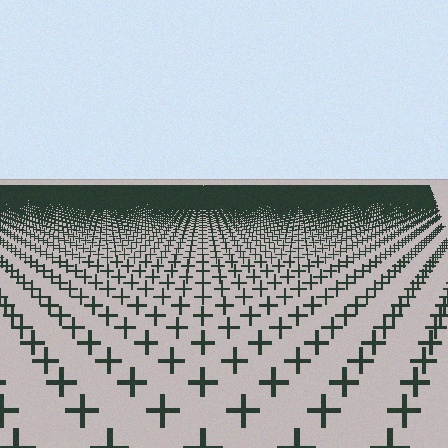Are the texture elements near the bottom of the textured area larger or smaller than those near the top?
Larger. Near the bottom, elements are closer to the viewer and appear at a bigger on-screen size.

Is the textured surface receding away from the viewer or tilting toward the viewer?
The surface is receding away from the viewer. Texture elements get smaller and denser toward the top.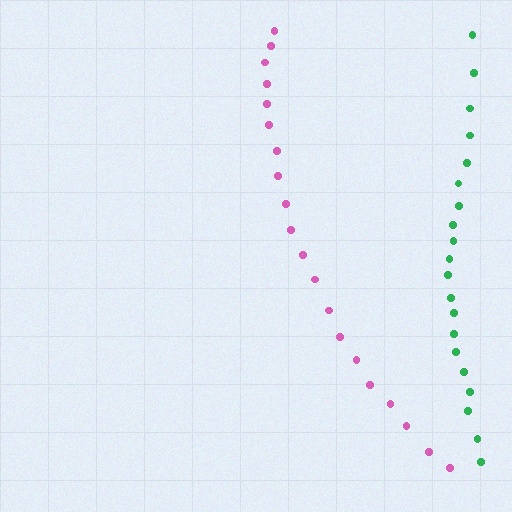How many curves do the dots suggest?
There are 2 distinct paths.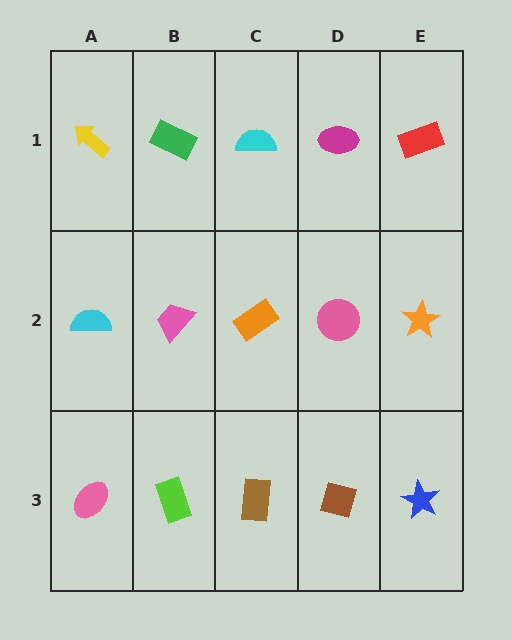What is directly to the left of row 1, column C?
A green rectangle.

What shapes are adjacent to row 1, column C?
An orange rectangle (row 2, column C), a green rectangle (row 1, column B), a magenta ellipse (row 1, column D).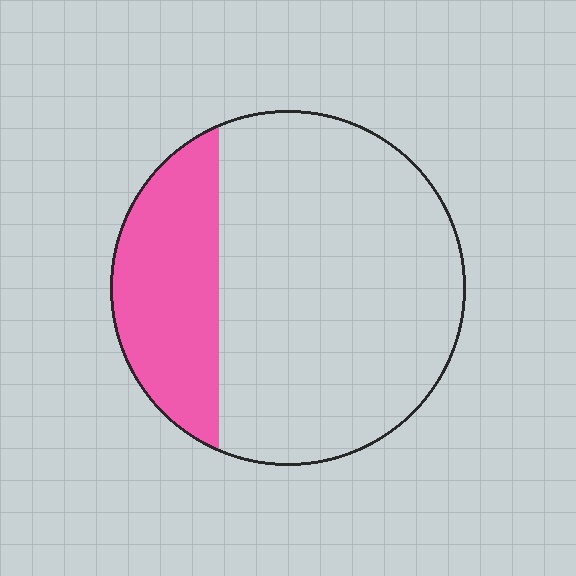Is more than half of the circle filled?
No.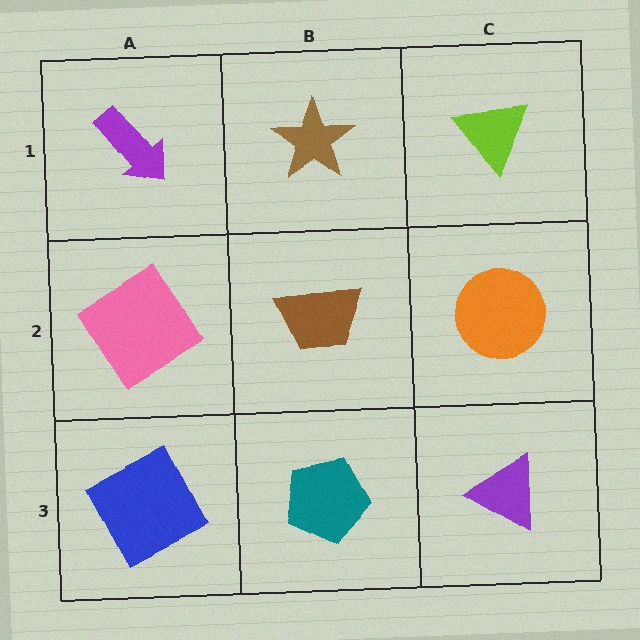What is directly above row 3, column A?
A pink diamond.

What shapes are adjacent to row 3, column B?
A brown trapezoid (row 2, column B), a blue square (row 3, column A), a purple triangle (row 3, column C).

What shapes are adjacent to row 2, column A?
A purple arrow (row 1, column A), a blue square (row 3, column A), a brown trapezoid (row 2, column B).